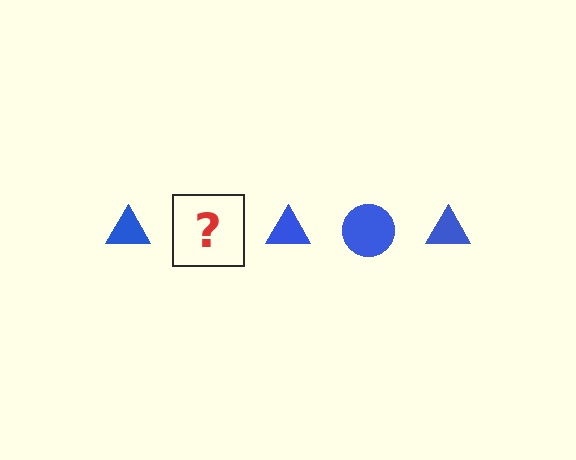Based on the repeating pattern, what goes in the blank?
The blank should be a blue circle.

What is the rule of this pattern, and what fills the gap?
The rule is that the pattern cycles through triangle, circle shapes in blue. The gap should be filled with a blue circle.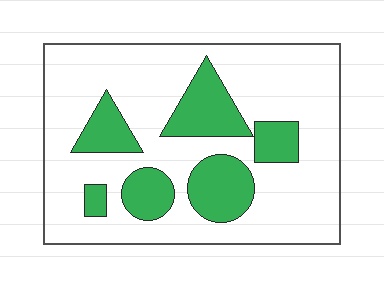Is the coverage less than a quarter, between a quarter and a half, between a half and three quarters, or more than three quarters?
Less than a quarter.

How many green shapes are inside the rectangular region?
6.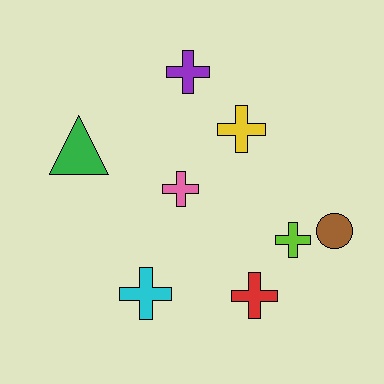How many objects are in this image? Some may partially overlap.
There are 8 objects.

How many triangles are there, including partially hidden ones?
There is 1 triangle.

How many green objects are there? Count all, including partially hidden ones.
There is 1 green object.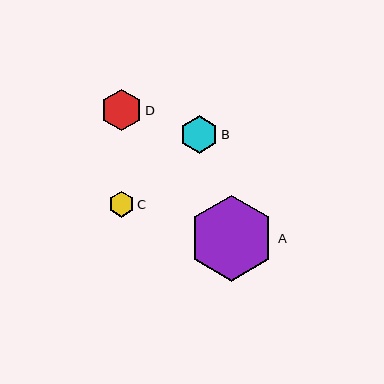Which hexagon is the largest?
Hexagon A is the largest with a size of approximately 86 pixels.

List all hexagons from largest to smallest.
From largest to smallest: A, D, B, C.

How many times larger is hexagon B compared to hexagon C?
Hexagon B is approximately 1.5 times the size of hexagon C.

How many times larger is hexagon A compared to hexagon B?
Hexagon A is approximately 2.3 times the size of hexagon B.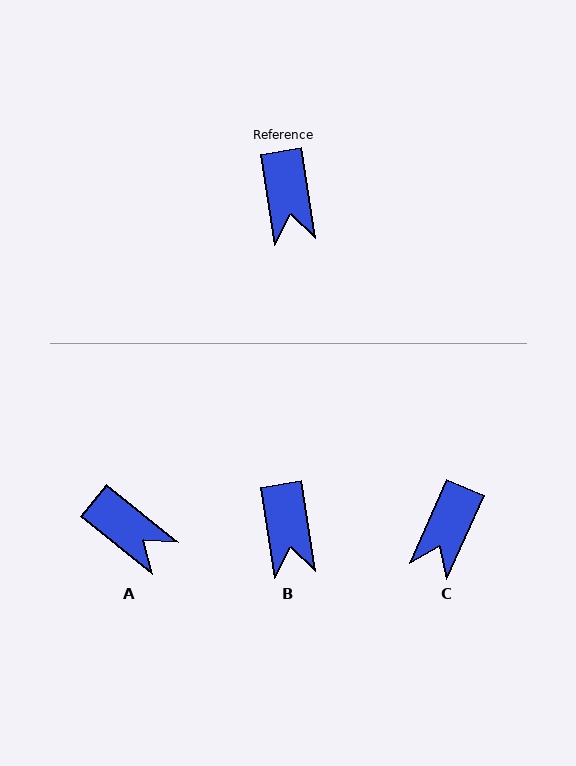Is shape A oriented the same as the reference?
No, it is off by about 42 degrees.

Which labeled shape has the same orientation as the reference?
B.